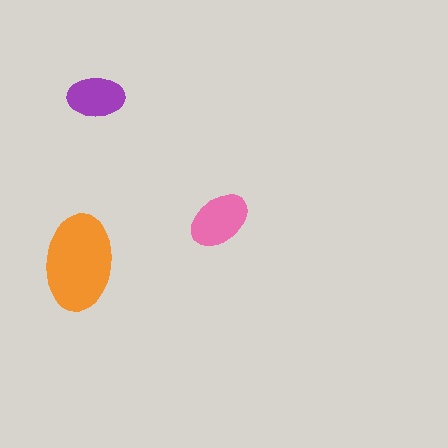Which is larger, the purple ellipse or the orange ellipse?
The orange one.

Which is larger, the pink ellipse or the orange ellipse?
The orange one.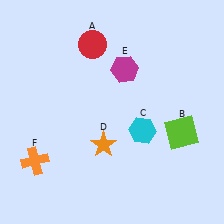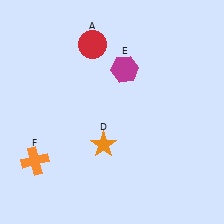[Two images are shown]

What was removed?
The cyan hexagon (C), the lime square (B) were removed in Image 2.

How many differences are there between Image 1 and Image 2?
There are 2 differences between the two images.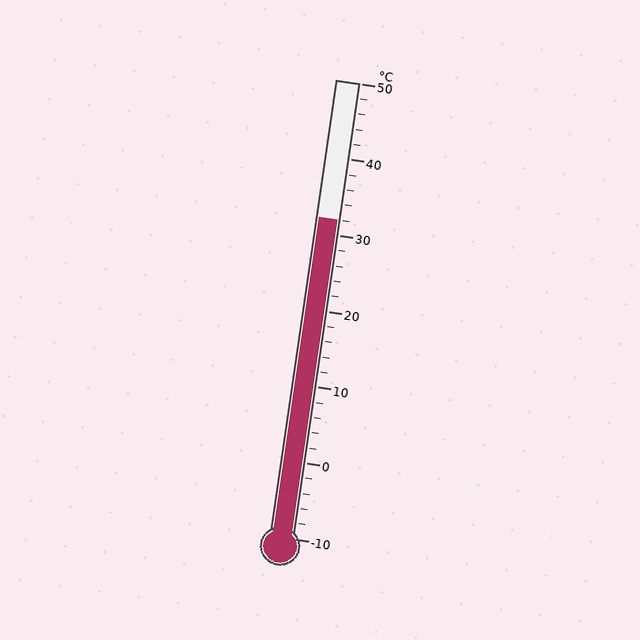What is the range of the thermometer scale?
The thermometer scale ranges from -10°C to 50°C.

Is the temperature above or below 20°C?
The temperature is above 20°C.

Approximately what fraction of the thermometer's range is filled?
The thermometer is filled to approximately 70% of its range.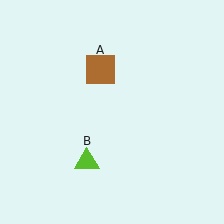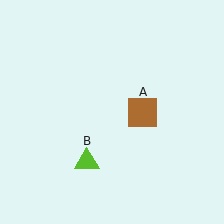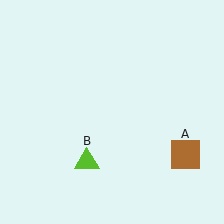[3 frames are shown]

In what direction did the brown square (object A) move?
The brown square (object A) moved down and to the right.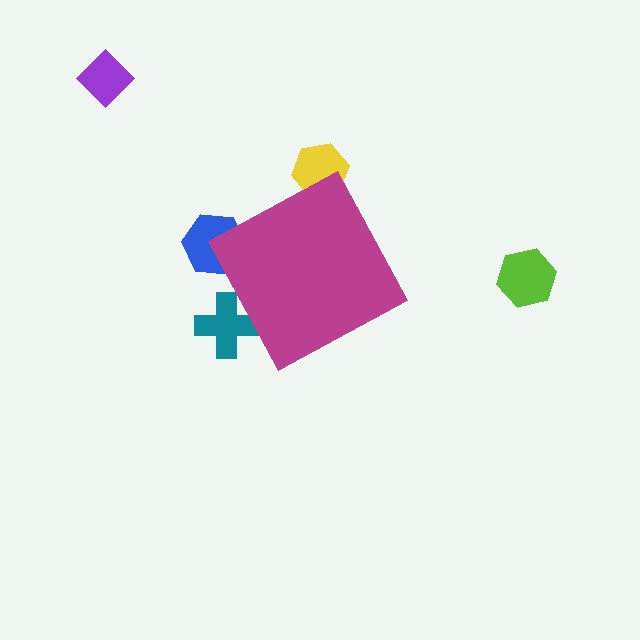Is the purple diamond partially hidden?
No, the purple diamond is fully visible.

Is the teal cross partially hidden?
Yes, the teal cross is partially hidden behind the magenta diamond.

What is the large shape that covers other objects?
A magenta diamond.